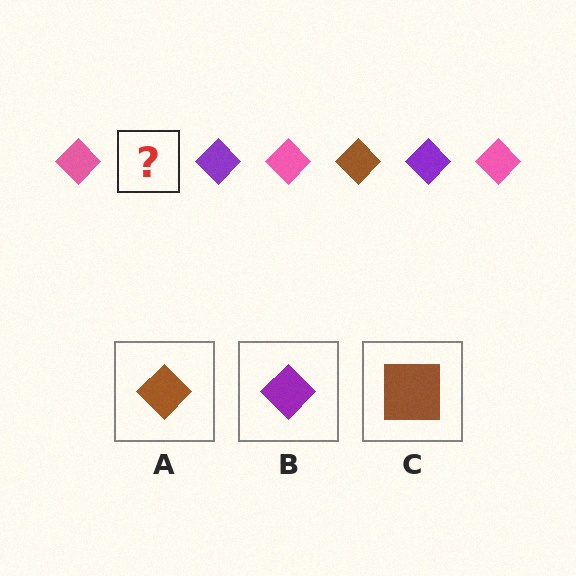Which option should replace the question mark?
Option A.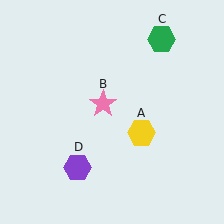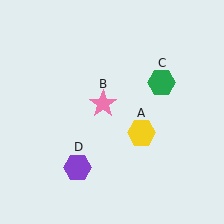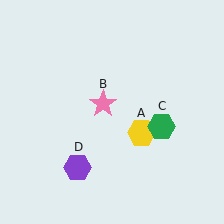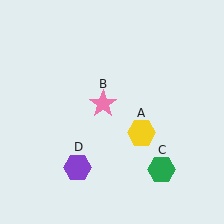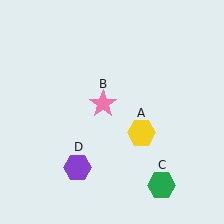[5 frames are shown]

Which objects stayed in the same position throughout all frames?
Yellow hexagon (object A) and pink star (object B) and purple hexagon (object D) remained stationary.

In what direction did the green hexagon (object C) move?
The green hexagon (object C) moved down.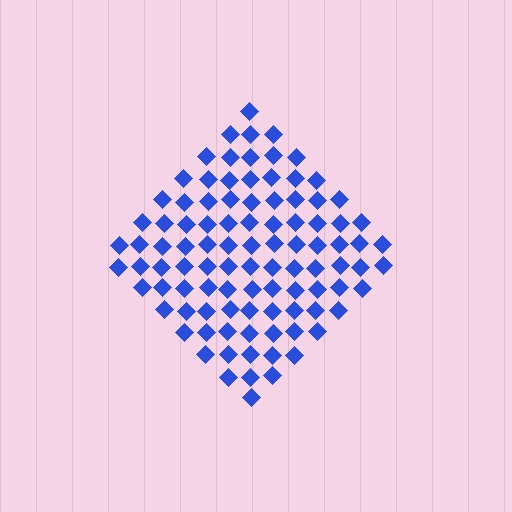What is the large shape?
The large shape is a diamond.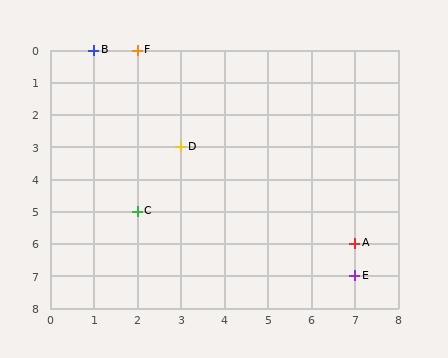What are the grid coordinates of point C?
Point C is at grid coordinates (2, 5).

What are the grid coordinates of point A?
Point A is at grid coordinates (7, 6).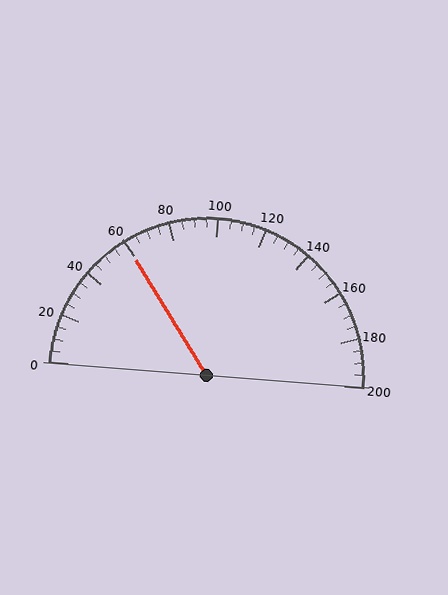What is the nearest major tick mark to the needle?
The nearest major tick mark is 60.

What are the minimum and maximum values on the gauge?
The gauge ranges from 0 to 200.